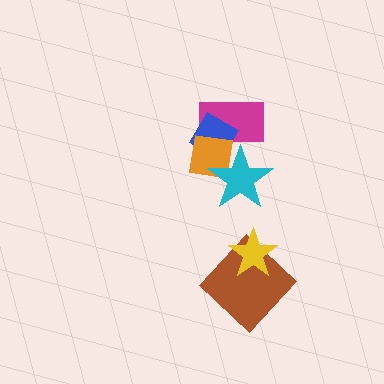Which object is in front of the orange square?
The cyan star is in front of the orange square.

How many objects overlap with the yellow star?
1 object overlaps with the yellow star.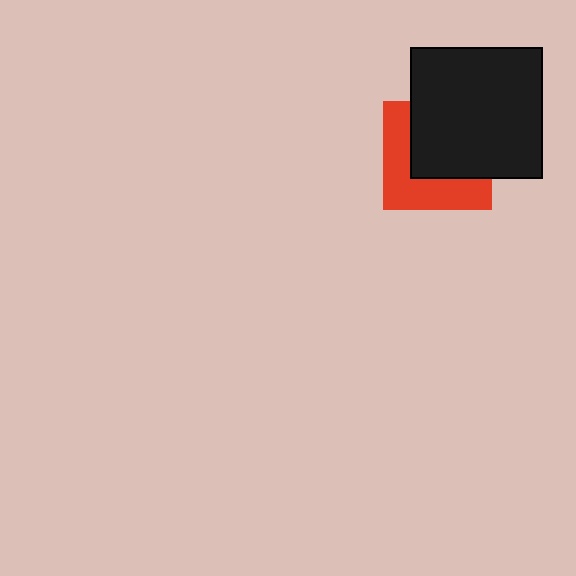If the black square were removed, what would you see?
You would see the complete red square.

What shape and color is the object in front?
The object in front is a black square.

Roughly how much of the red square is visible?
About half of it is visible (roughly 45%).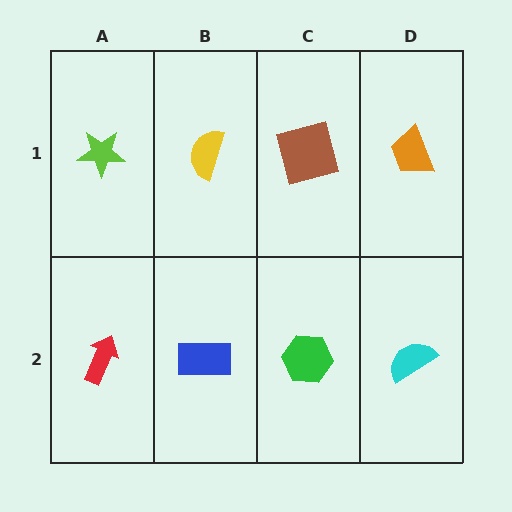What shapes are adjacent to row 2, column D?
An orange trapezoid (row 1, column D), a green hexagon (row 2, column C).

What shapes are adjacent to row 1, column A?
A red arrow (row 2, column A), a yellow semicircle (row 1, column B).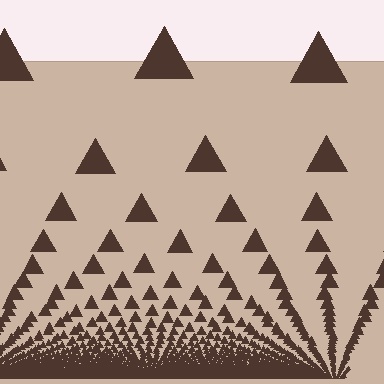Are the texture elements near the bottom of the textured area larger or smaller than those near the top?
Smaller. The gradient is inverted — elements near the bottom are smaller and denser.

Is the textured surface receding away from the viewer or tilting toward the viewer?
The surface appears to tilt toward the viewer. Texture elements get larger and sparser toward the top.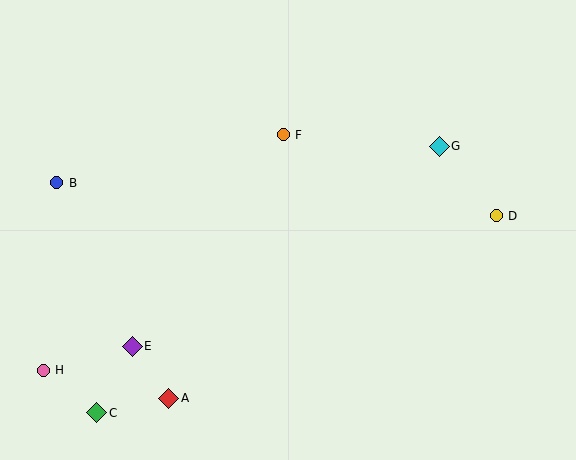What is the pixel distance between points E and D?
The distance between E and D is 386 pixels.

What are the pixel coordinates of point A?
Point A is at (169, 399).